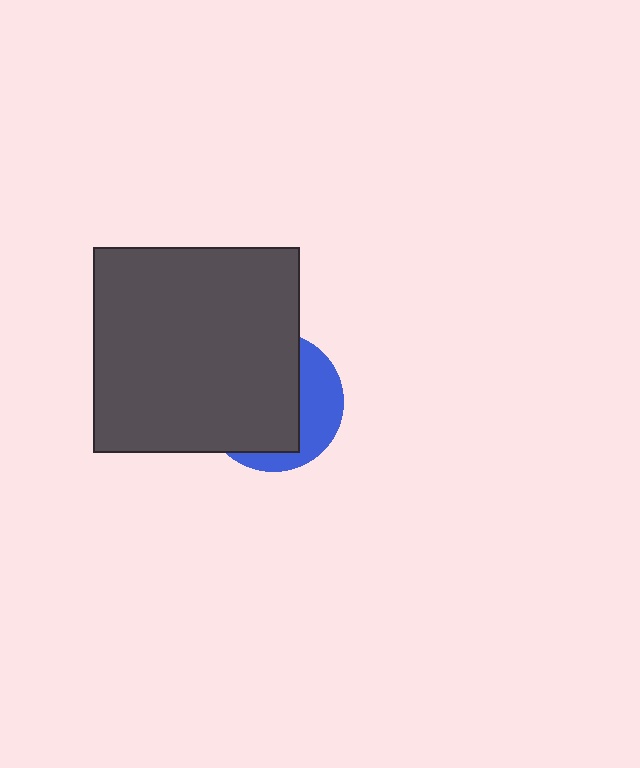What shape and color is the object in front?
The object in front is a dark gray square.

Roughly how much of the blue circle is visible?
A small part of it is visible (roughly 34%).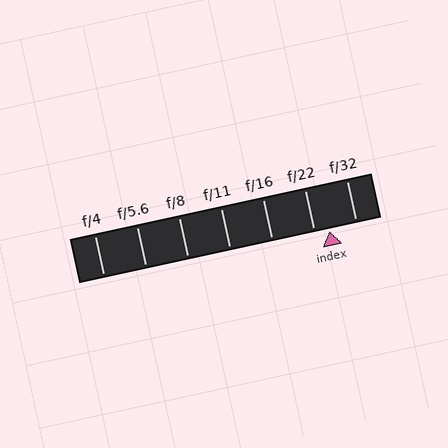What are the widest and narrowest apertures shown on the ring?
The widest aperture shown is f/4 and the narrowest is f/32.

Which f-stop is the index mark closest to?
The index mark is closest to f/22.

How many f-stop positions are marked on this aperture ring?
There are 7 f-stop positions marked.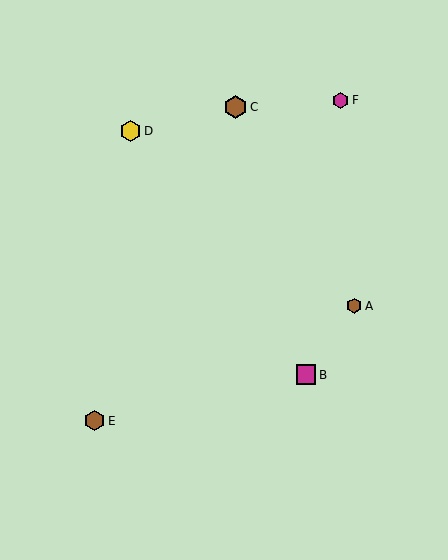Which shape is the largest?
The brown hexagon (labeled C) is the largest.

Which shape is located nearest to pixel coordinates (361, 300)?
The brown hexagon (labeled A) at (354, 306) is nearest to that location.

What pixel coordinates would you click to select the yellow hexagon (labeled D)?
Click at (131, 131) to select the yellow hexagon D.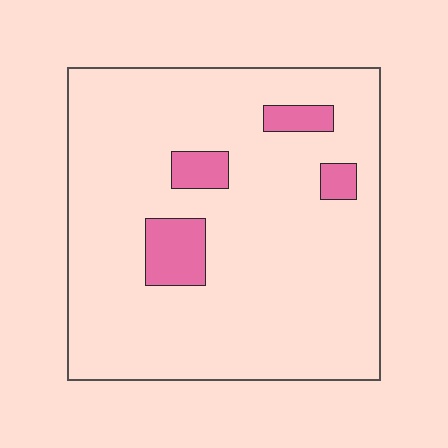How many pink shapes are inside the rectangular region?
4.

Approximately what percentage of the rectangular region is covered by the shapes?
Approximately 10%.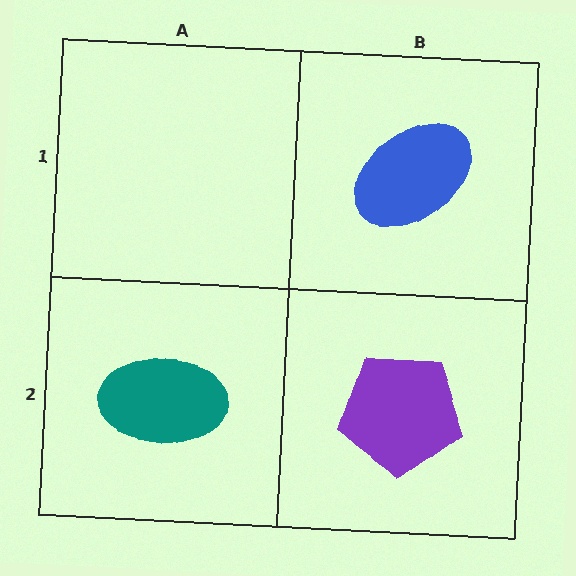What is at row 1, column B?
A blue ellipse.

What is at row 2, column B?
A purple pentagon.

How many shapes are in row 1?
1 shape.